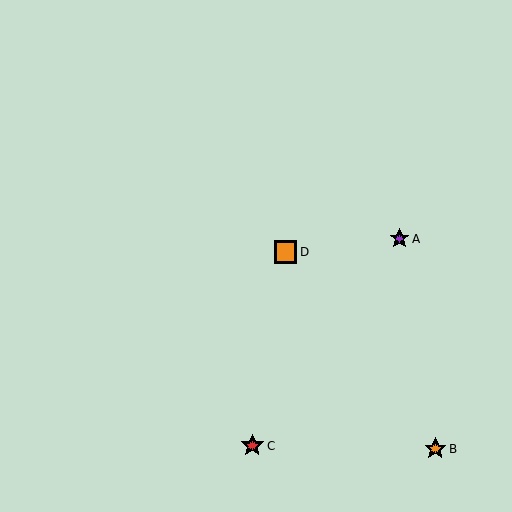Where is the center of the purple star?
The center of the purple star is at (399, 239).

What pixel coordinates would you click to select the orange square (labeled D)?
Click at (285, 252) to select the orange square D.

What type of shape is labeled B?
Shape B is an orange star.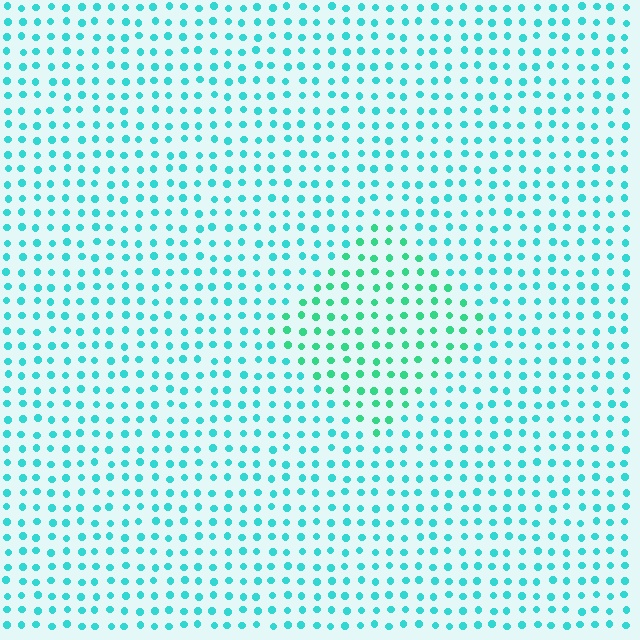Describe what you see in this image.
The image is filled with small cyan elements in a uniform arrangement. A diamond-shaped region is visible where the elements are tinted to a slightly different hue, forming a subtle color boundary.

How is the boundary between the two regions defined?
The boundary is defined purely by a slight shift in hue (about 28 degrees). Spacing, size, and orientation are identical on both sides.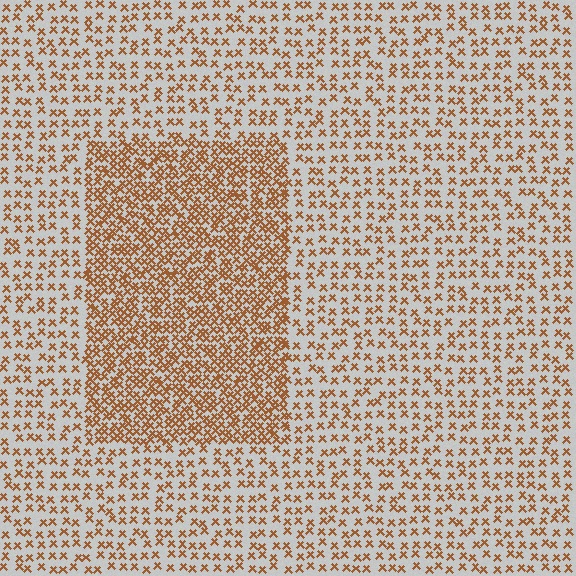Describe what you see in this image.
The image contains small brown elements arranged at two different densities. A rectangle-shaped region is visible where the elements are more densely packed than the surrounding area.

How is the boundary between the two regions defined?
The boundary is defined by a change in element density (approximately 2.3x ratio). All elements are the same color, size, and shape.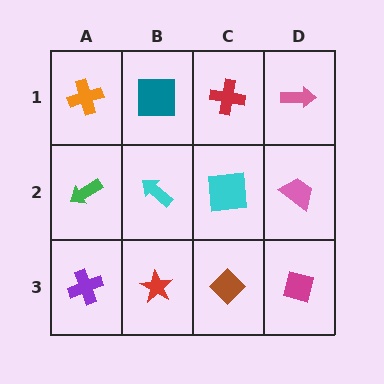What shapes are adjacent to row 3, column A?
A green arrow (row 2, column A), a red star (row 3, column B).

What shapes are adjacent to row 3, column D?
A pink trapezoid (row 2, column D), a brown diamond (row 3, column C).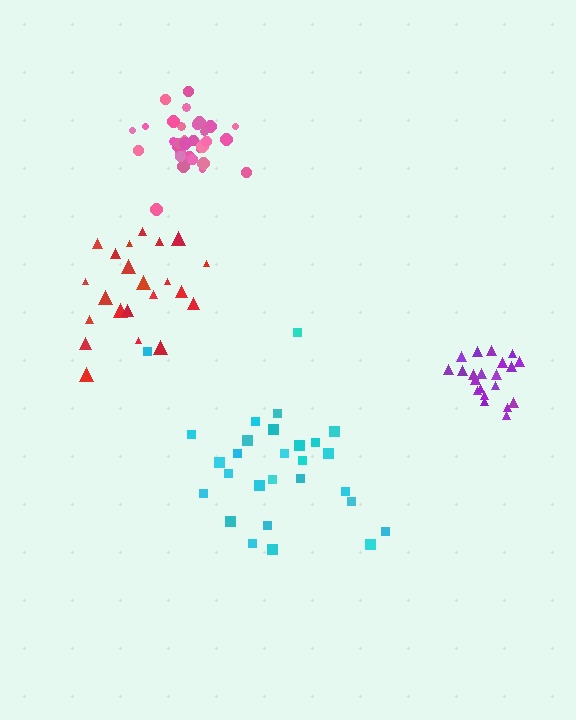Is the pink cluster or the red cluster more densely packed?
Pink.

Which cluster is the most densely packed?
Pink.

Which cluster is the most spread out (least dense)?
Cyan.